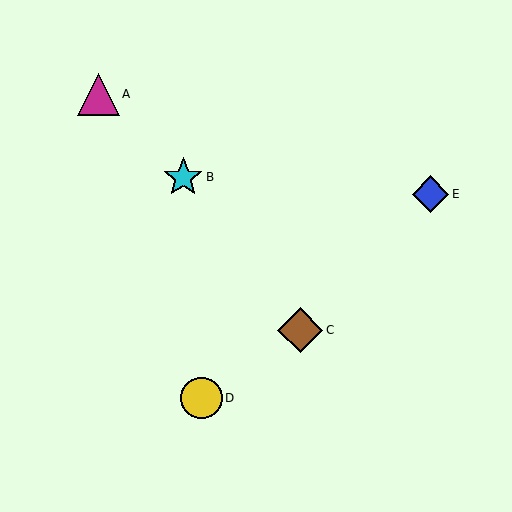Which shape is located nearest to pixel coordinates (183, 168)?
The cyan star (labeled B) at (183, 177) is nearest to that location.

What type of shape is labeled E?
Shape E is a blue diamond.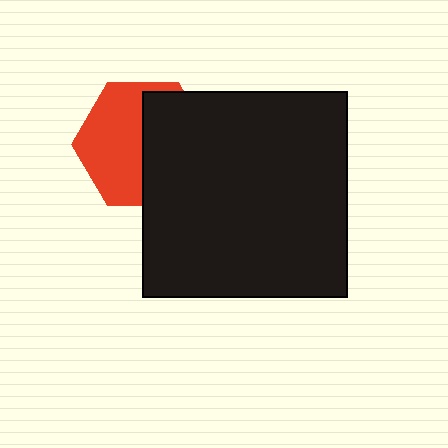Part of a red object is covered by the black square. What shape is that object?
It is a hexagon.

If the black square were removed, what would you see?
You would see the complete red hexagon.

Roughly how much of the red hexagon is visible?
About half of it is visible (roughly 52%).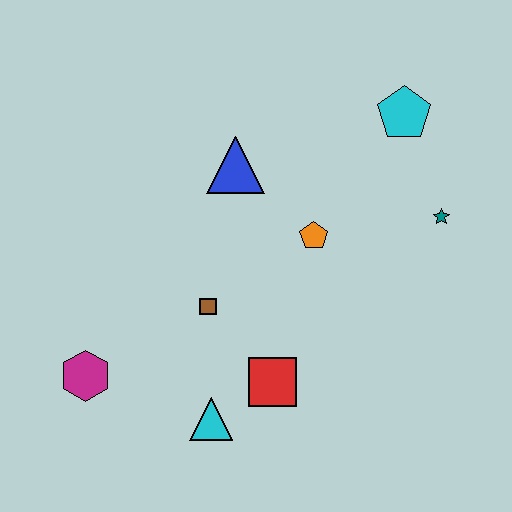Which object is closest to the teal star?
The cyan pentagon is closest to the teal star.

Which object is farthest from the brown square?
The cyan pentagon is farthest from the brown square.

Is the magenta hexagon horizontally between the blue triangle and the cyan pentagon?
No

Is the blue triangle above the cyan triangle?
Yes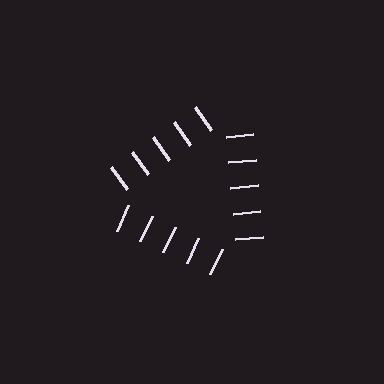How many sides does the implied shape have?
3 sides — the line-ends trace a triangle.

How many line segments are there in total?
15 — 5 along each of the 3 edges.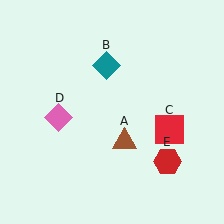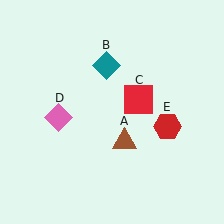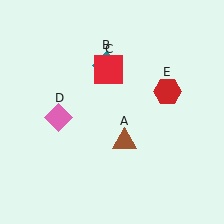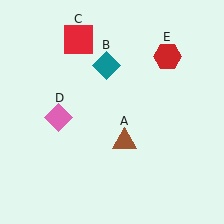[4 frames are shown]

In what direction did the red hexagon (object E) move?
The red hexagon (object E) moved up.